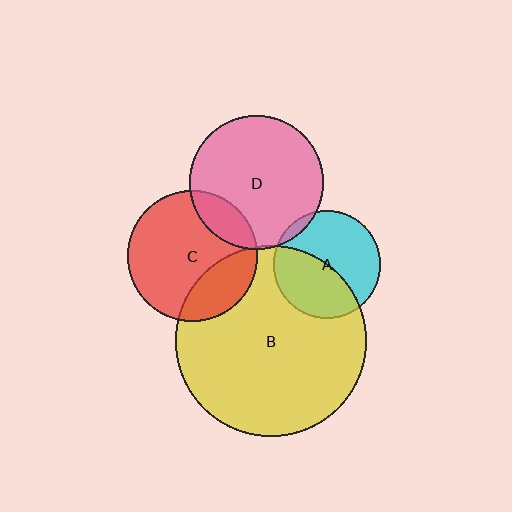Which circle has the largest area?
Circle B (yellow).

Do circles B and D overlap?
Yes.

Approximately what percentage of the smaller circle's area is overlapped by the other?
Approximately 5%.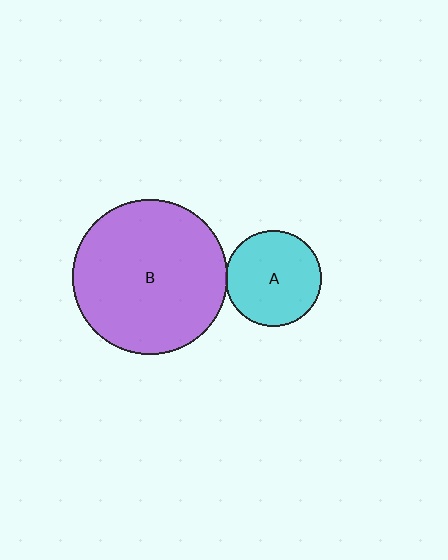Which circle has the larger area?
Circle B (purple).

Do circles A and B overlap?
Yes.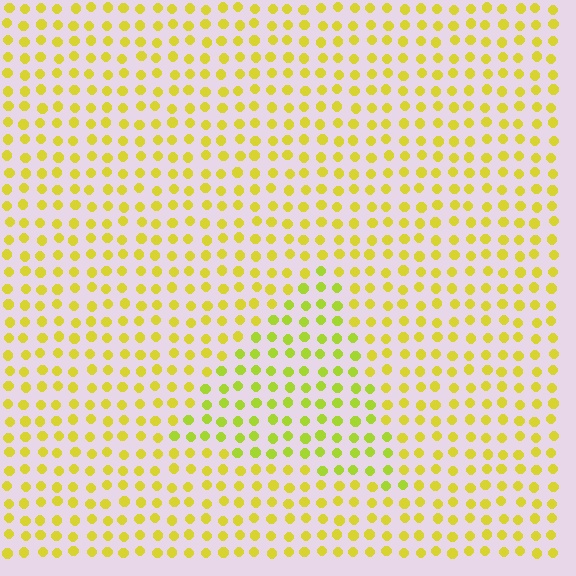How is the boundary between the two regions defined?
The boundary is defined purely by a slight shift in hue (about 21 degrees). Spacing, size, and orientation are identical on both sides.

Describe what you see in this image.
The image is filled with small yellow elements in a uniform arrangement. A triangle-shaped region is visible where the elements are tinted to a slightly different hue, forming a subtle color boundary.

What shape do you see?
I see a triangle.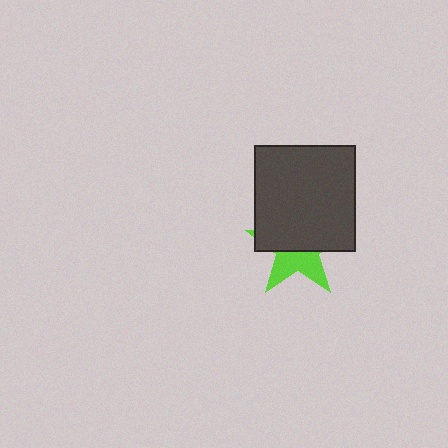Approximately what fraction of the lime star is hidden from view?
Roughly 59% of the lime star is hidden behind the dark gray rectangle.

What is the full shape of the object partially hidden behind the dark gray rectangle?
The partially hidden object is a lime star.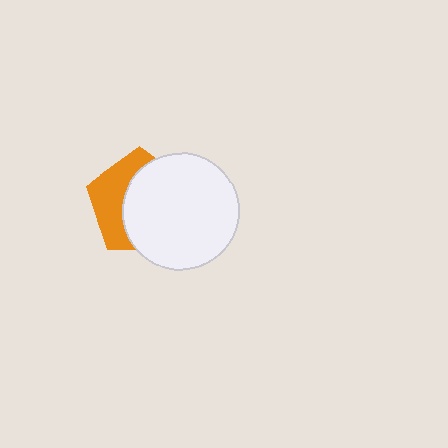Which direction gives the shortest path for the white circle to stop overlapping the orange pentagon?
Moving right gives the shortest separation.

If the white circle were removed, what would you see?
You would see the complete orange pentagon.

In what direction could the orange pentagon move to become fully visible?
The orange pentagon could move left. That would shift it out from behind the white circle entirely.